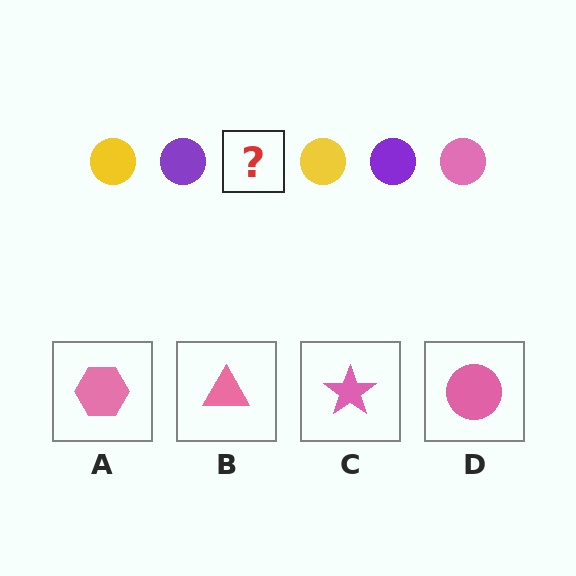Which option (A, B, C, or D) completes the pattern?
D.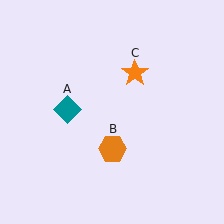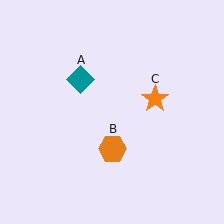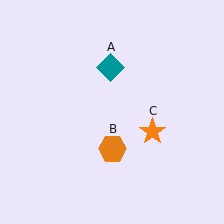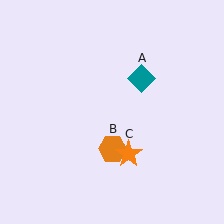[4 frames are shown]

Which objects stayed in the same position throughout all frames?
Orange hexagon (object B) remained stationary.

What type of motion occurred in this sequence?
The teal diamond (object A), orange star (object C) rotated clockwise around the center of the scene.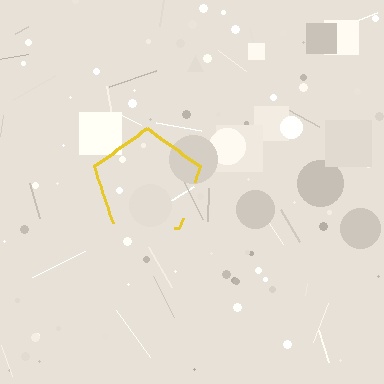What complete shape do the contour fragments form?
The contour fragments form a pentagon.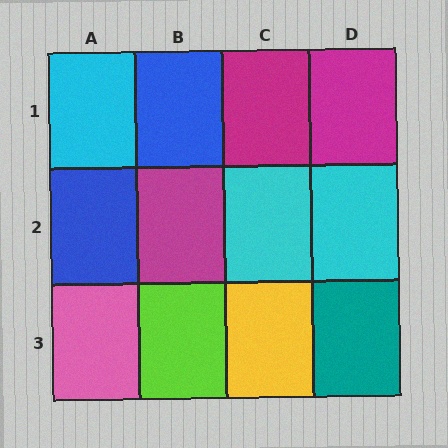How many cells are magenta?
3 cells are magenta.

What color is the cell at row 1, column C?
Magenta.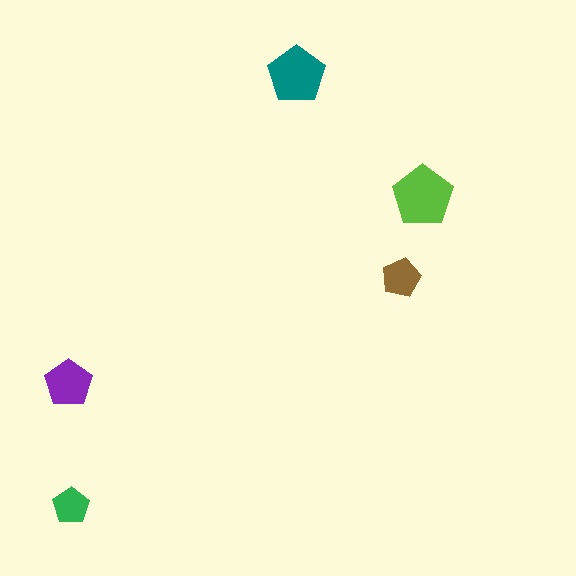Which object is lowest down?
The green pentagon is bottommost.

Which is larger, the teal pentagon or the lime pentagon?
The lime one.